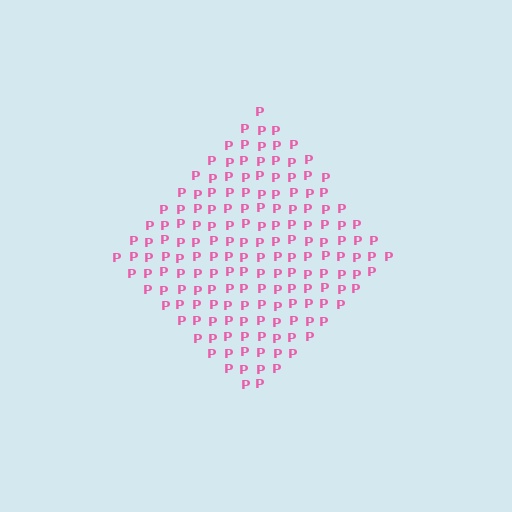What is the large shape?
The large shape is a diamond.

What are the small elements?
The small elements are letter P's.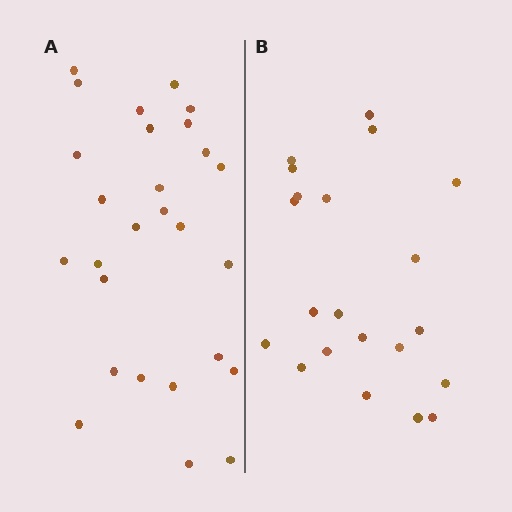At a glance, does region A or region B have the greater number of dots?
Region A (the left region) has more dots.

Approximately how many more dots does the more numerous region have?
Region A has about 6 more dots than region B.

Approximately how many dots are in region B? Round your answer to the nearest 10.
About 20 dots. (The exact count is 21, which rounds to 20.)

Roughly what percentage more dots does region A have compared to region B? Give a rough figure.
About 30% more.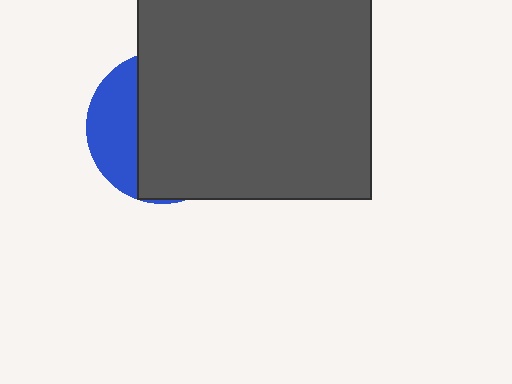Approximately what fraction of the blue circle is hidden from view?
Roughly 70% of the blue circle is hidden behind the dark gray square.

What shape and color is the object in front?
The object in front is a dark gray square.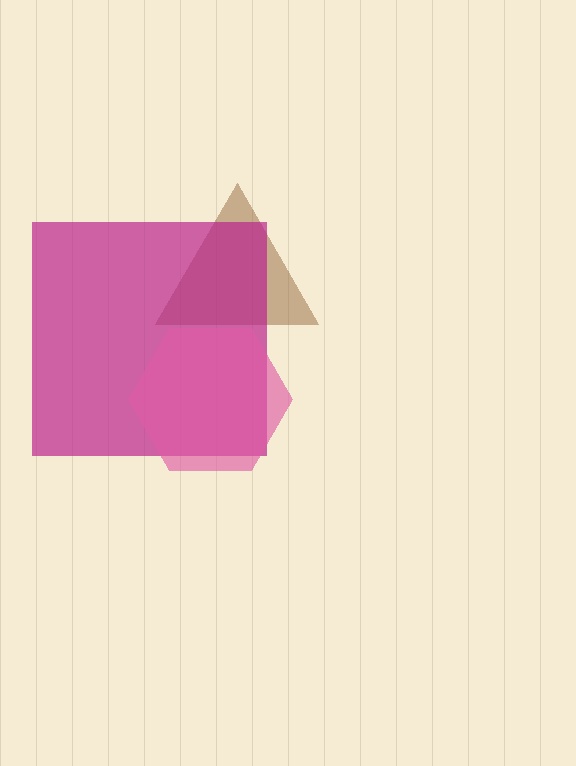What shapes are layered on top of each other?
The layered shapes are: a brown triangle, a magenta square, a pink hexagon.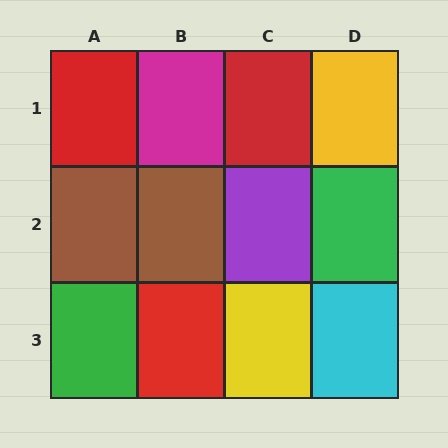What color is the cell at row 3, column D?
Cyan.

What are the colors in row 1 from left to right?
Red, magenta, red, yellow.